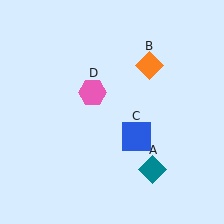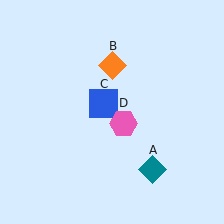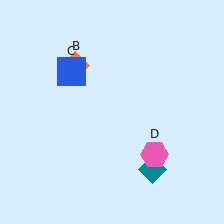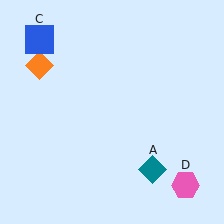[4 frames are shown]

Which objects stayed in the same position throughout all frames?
Teal diamond (object A) remained stationary.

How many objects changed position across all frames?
3 objects changed position: orange diamond (object B), blue square (object C), pink hexagon (object D).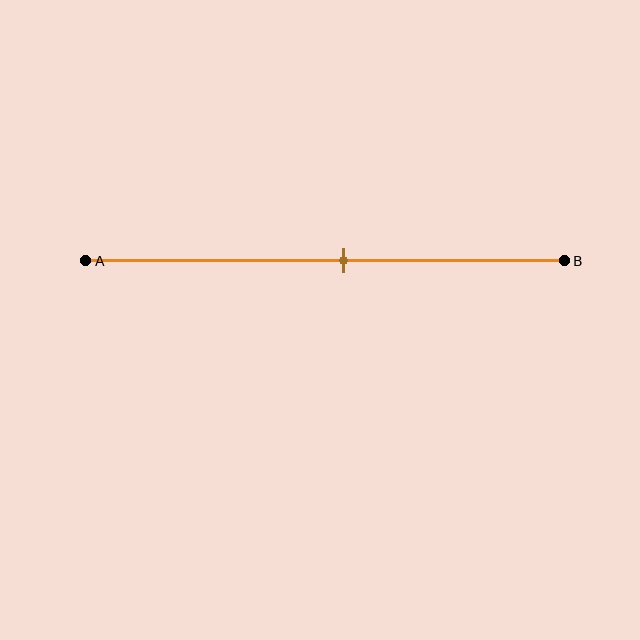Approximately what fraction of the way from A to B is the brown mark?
The brown mark is approximately 55% of the way from A to B.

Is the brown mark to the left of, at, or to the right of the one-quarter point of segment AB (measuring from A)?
The brown mark is to the right of the one-quarter point of segment AB.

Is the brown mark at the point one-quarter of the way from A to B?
No, the mark is at about 55% from A, not at the 25% one-quarter point.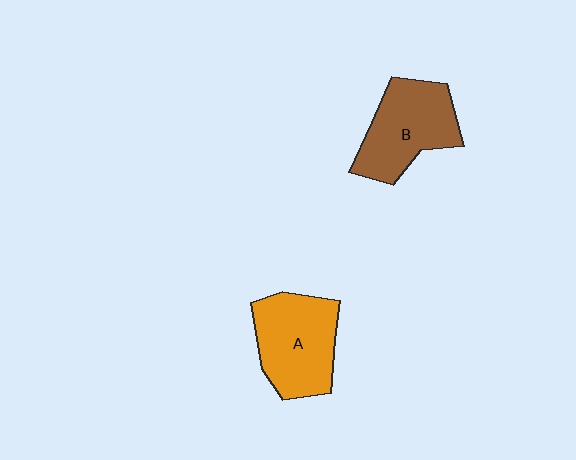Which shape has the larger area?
Shape A (orange).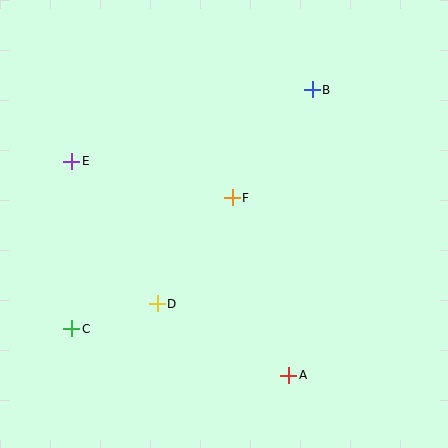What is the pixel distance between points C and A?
The distance between C and A is 222 pixels.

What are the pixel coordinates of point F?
Point F is at (232, 198).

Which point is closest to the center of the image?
Point F at (232, 198) is closest to the center.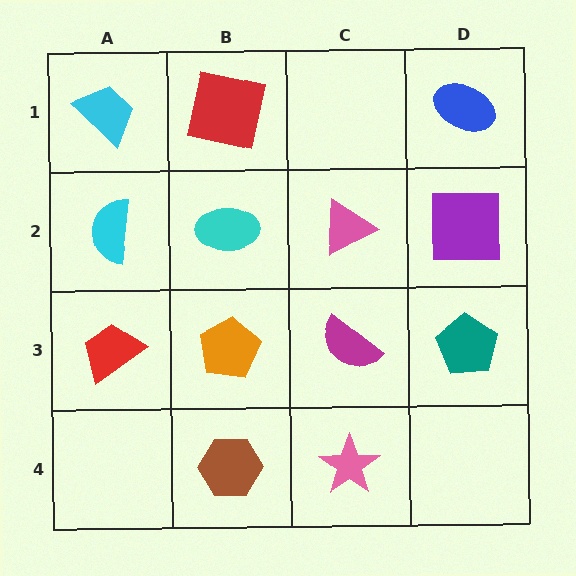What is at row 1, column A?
A cyan trapezoid.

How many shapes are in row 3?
4 shapes.